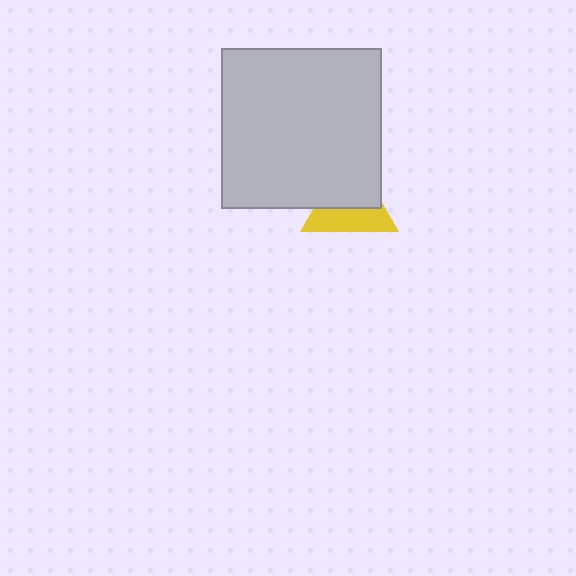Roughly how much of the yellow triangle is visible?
About half of it is visible (roughly 46%).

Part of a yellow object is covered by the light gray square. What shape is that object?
It is a triangle.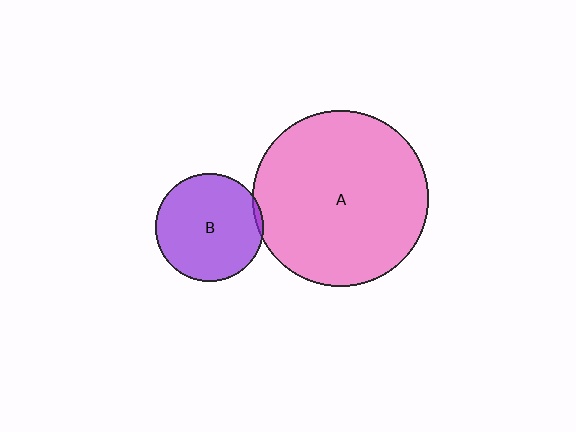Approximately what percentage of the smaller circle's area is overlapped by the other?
Approximately 5%.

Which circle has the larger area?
Circle A (pink).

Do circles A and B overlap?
Yes.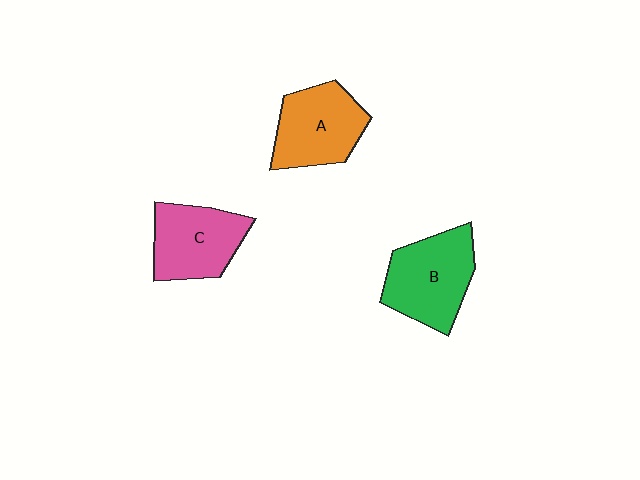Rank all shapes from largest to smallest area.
From largest to smallest: B (green), A (orange), C (pink).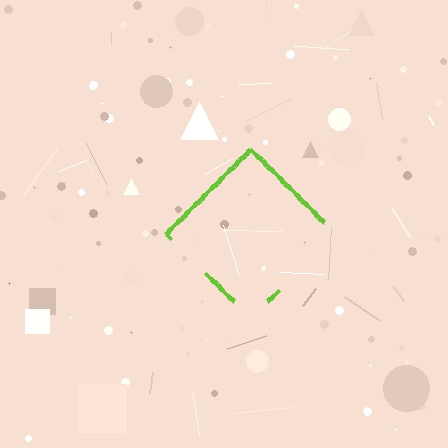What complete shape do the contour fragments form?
The contour fragments form a diamond.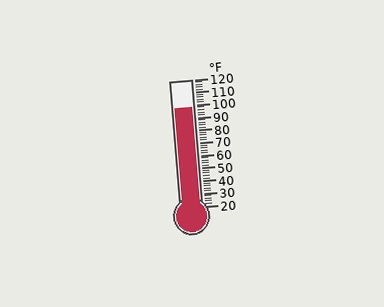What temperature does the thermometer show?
The thermometer shows approximately 98°F.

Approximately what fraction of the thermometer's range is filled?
The thermometer is filled to approximately 80% of its range.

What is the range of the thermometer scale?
The thermometer scale ranges from 20°F to 120°F.